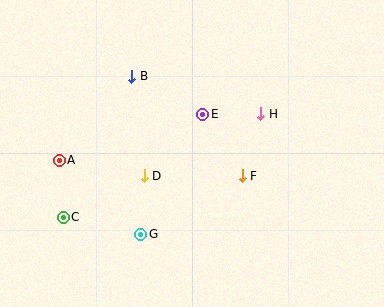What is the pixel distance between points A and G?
The distance between A and G is 111 pixels.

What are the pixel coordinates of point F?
Point F is at (242, 176).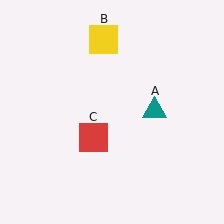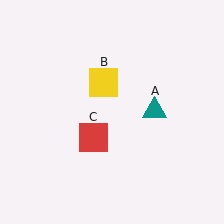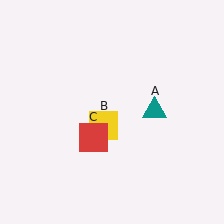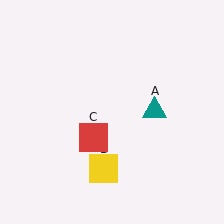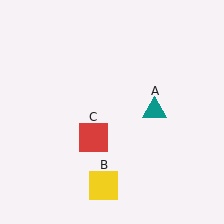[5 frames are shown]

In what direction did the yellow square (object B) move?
The yellow square (object B) moved down.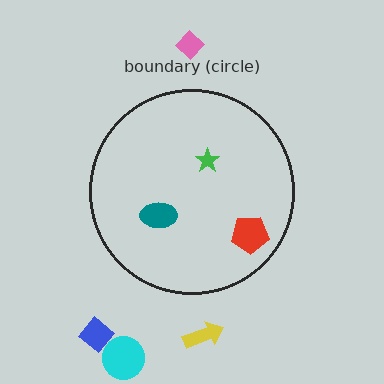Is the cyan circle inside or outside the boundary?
Outside.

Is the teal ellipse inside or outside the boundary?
Inside.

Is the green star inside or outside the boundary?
Inside.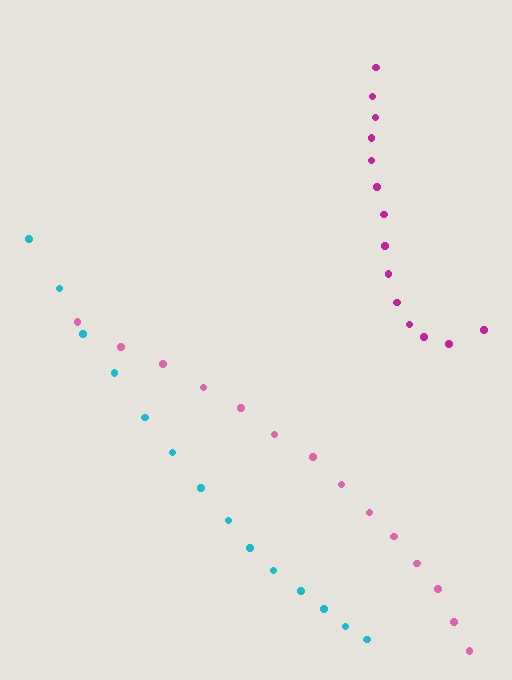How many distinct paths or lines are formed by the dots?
There are 3 distinct paths.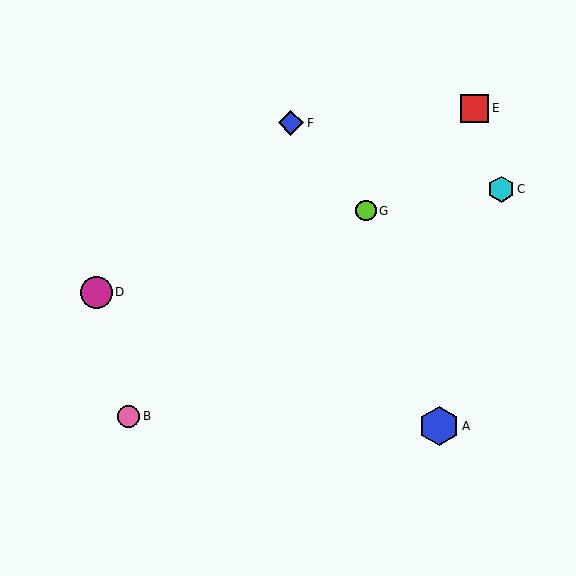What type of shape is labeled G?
Shape G is a lime circle.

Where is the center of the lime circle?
The center of the lime circle is at (366, 211).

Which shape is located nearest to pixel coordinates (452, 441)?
The blue hexagon (labeled A) at (439, 426) is nearest to that location.